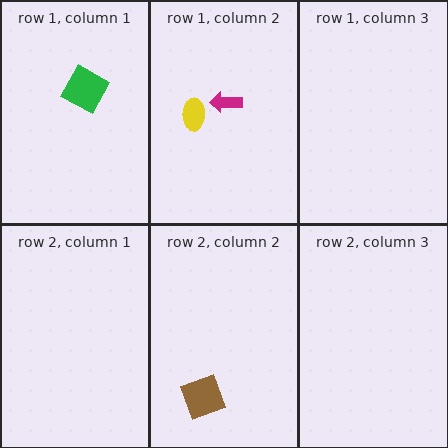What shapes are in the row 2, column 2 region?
The brown diamond.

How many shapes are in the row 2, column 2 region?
1.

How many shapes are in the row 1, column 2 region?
2.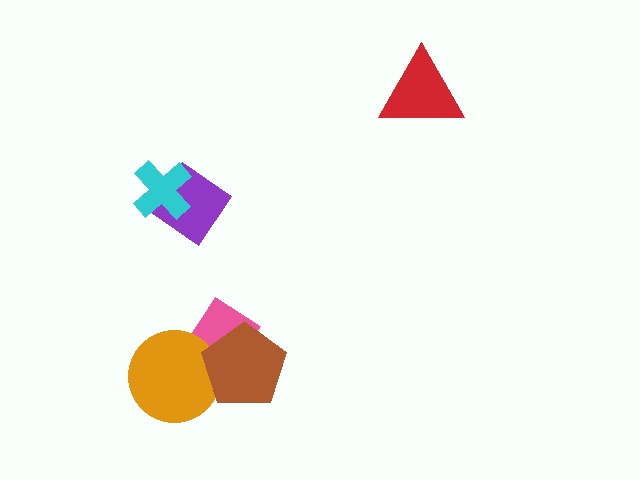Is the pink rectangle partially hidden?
Yes, it is partially covered by another shape.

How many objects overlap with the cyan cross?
1 object overlaps with the cyan cross.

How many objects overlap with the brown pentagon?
2 objects overlap with the brown pentagon.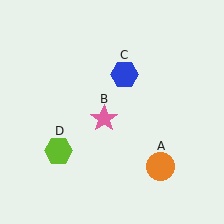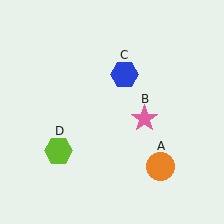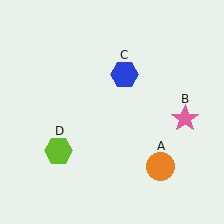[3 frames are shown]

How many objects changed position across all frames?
1 object changed position: pink star (object B).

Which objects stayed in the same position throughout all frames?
Orange circle (object A) and blue hexagon (object C) and lime hexagon (object D) remained stationary.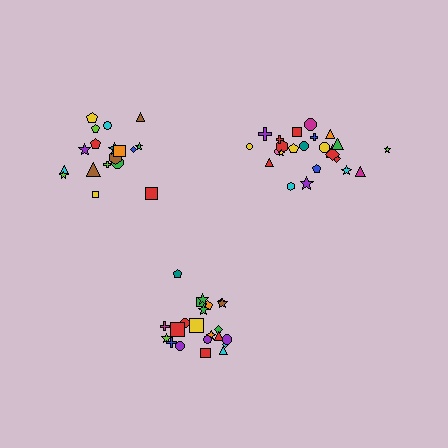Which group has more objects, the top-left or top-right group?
The top-right group.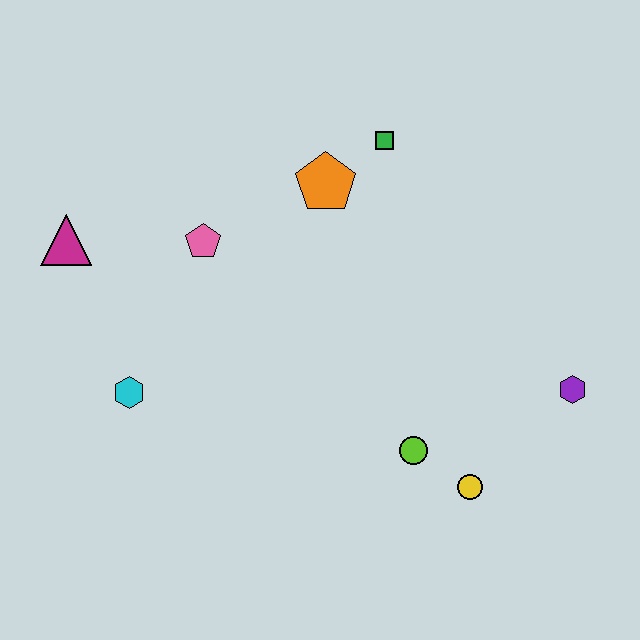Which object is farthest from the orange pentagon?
The yellow circle is farthest from the orange pentagon.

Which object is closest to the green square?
The orange pentagon is closest to the green square.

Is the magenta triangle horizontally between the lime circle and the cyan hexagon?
No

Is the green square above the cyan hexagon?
Yes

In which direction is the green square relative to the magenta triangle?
The green square is to the right of the magenta triangle.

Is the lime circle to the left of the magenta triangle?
No